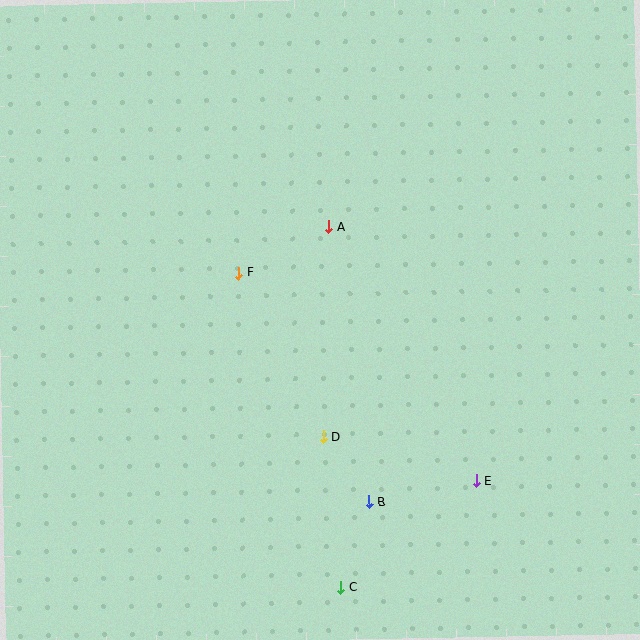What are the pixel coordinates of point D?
Point D is at (323, 437).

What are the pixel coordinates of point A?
Point A is at (329, 227).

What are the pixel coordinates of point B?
Point B is at (369, 502).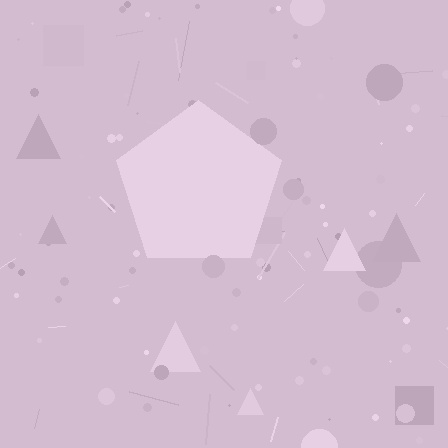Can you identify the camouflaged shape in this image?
The camouflaged shape is a pentagon.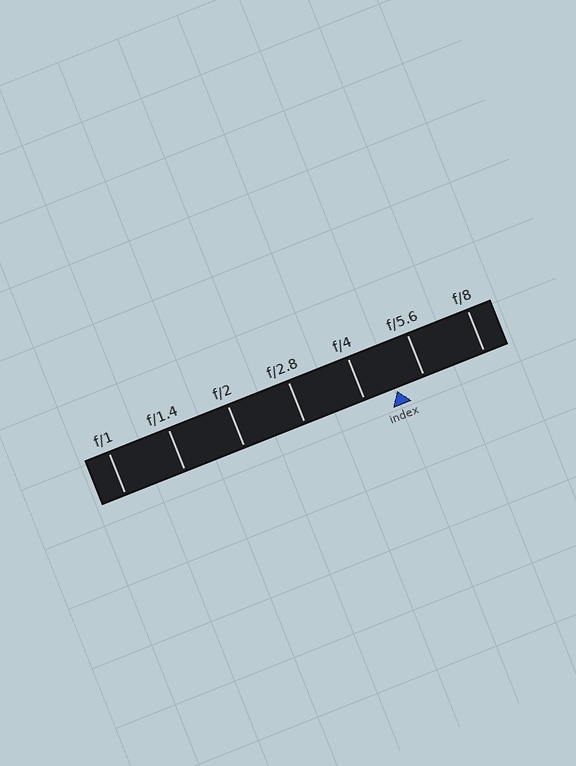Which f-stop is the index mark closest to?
The index mark is closest to f/5.6.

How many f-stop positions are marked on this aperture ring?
There are 7 f-stop positions marked.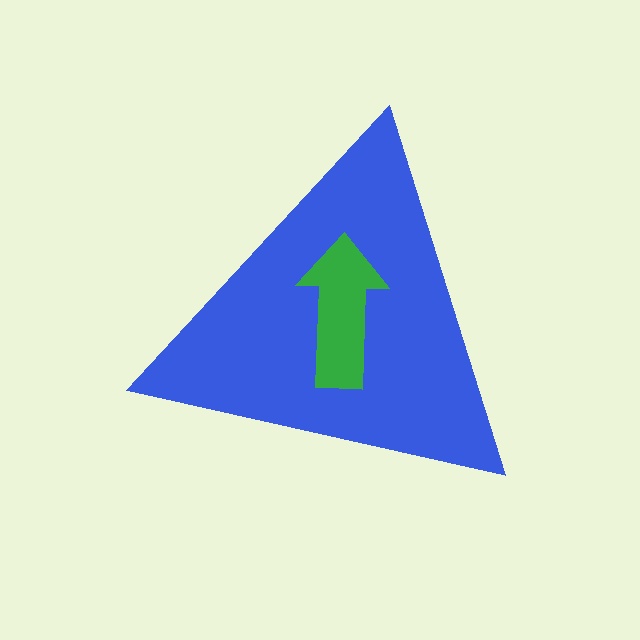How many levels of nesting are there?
2.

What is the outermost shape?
The blue triangle.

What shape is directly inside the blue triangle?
The green arrow.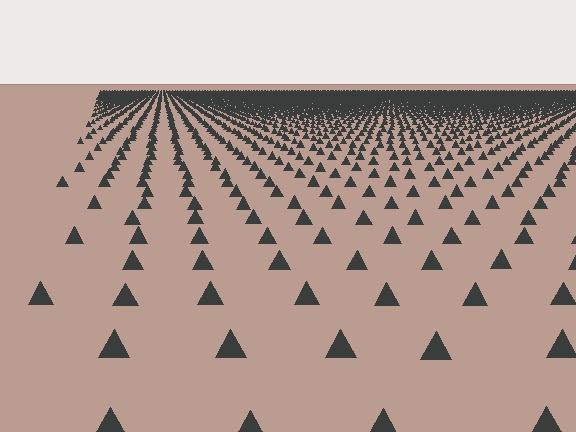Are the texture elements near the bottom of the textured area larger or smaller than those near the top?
Larger. Near the bottom, elements are closer to the viewer and appear at a bigger on-screen size.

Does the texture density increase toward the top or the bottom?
Density increases toward the top.